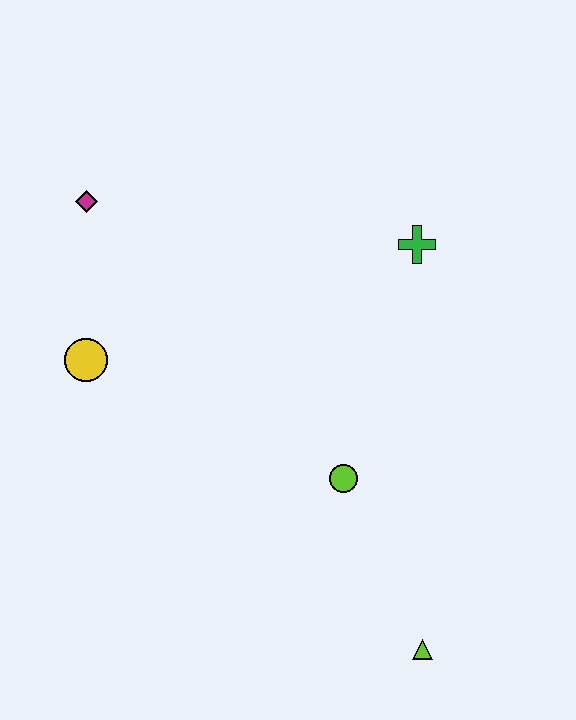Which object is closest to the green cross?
The lime circle is closest to the green cross.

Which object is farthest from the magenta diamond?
The lime triangle is farthest from the magenta diamond.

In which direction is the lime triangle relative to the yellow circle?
The lime triangle is to the right of the yellow circle.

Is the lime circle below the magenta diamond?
Yes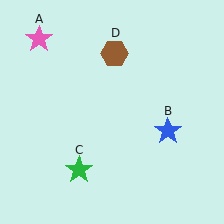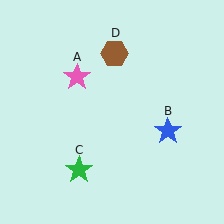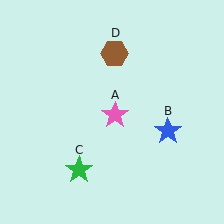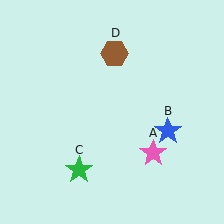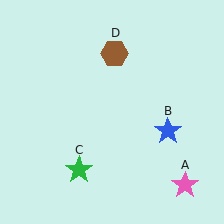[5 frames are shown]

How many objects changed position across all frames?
1 object changed position: pink star (object A).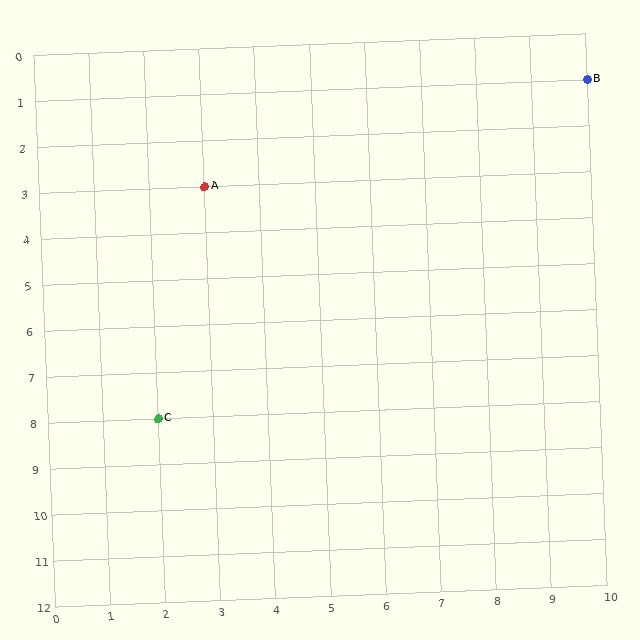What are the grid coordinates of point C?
Point C is at grid coordinates (2, 8).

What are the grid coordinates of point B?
Point B is at grid coordinates (10, 1).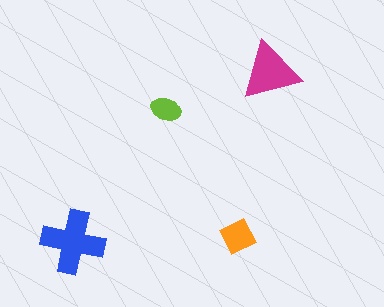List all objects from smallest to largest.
The lime ellipse, the orange diamond, the magenta triangle, the blue cross.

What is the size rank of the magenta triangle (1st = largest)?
2nd.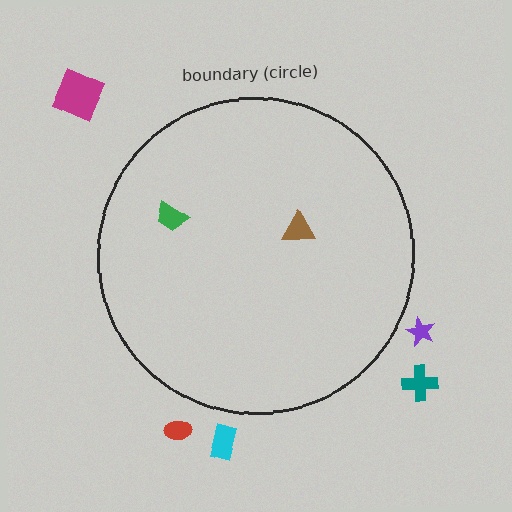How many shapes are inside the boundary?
2 inside, 5 outside.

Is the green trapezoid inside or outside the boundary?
Inside.